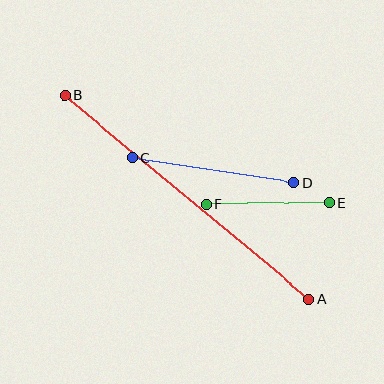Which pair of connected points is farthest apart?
Points A and B are farthest apart.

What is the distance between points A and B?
The distance is approximately 318 pixels.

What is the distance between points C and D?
The distance is approximately 163 pixels.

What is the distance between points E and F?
The distance is approximately 123 pixels.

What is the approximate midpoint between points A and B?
The midpoint is at approximately (187, 197) pixels.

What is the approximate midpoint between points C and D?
The midpoint is at approximately (213, 170) pixels.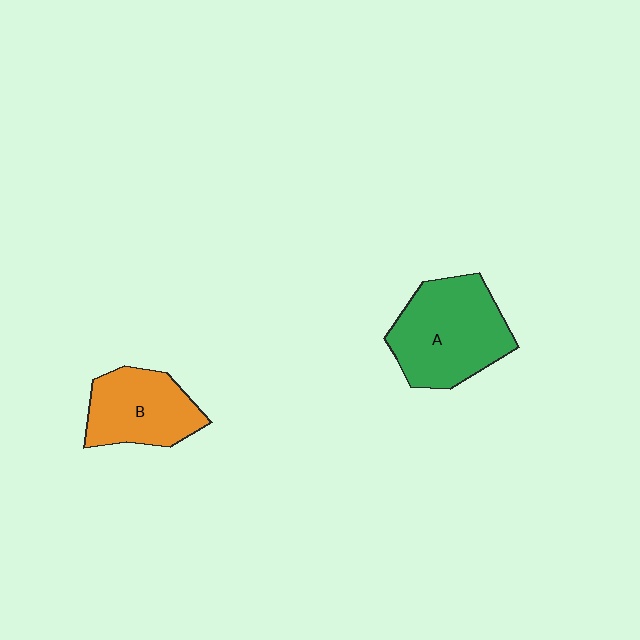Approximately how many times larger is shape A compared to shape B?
Approximately 1.4 times.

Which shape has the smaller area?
Shape B (orange).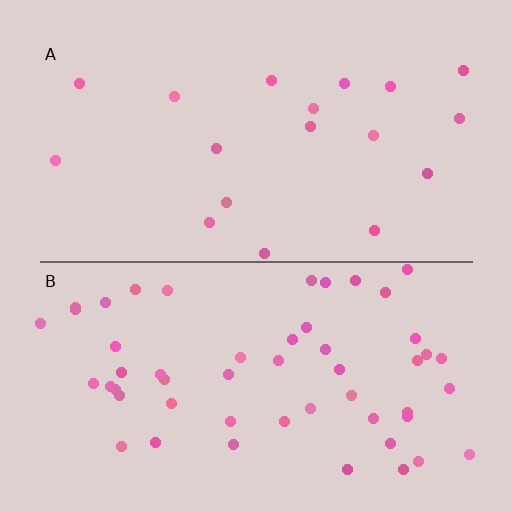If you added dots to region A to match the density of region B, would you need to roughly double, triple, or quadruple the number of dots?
Approximately triple.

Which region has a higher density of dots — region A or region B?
B (the bottom).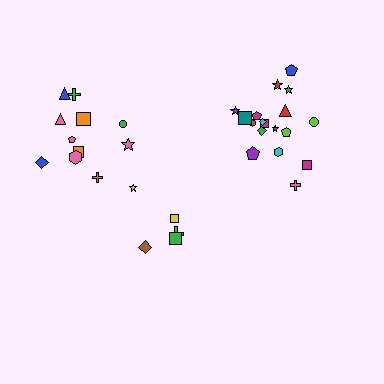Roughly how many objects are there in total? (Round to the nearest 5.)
Roughly 35 objects in total.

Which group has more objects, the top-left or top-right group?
The top-right group.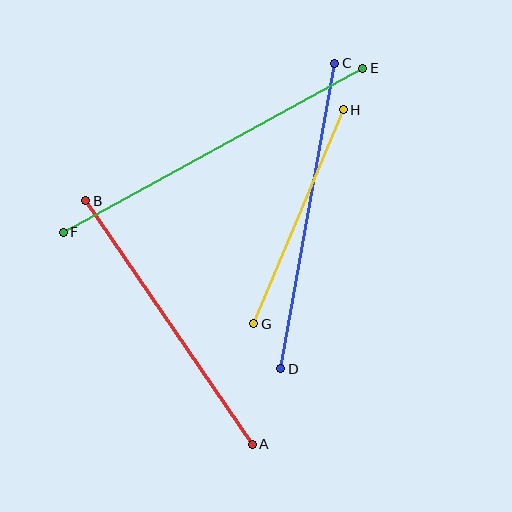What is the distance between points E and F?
The distance is approximately 342 pixels.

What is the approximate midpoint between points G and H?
The midpoint is at approximately (299, 217) pixels.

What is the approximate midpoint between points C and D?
The midpoint is at approximately (308, 216) pixels.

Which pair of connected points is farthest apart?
Points E and F are farthest apart.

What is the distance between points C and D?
The distance is approximately 310 pixels.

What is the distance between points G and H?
The distance is approximately 232 pixels.